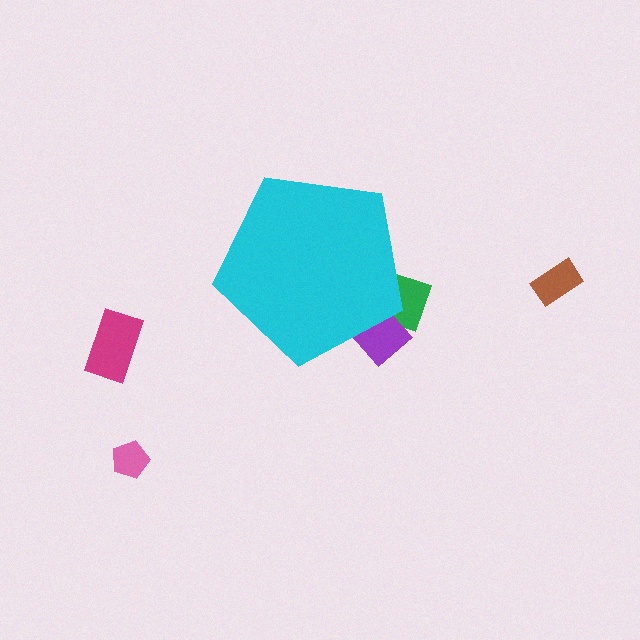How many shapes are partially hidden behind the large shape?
2 shapes are partially hidden.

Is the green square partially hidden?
Yes, the green square is partially hidden behind the cyan pentagon.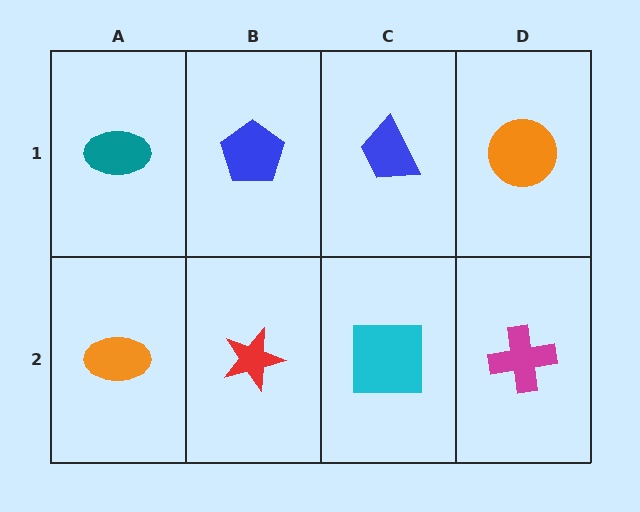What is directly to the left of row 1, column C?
A blue pentagon.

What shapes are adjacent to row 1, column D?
A magenta cross (row 2, column D), a blue trapezoid (row 1, column C).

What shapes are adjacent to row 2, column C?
A blue trapezoid (row 1, column C), a red star (row 2, column B), a magenta cross (row 2, column D).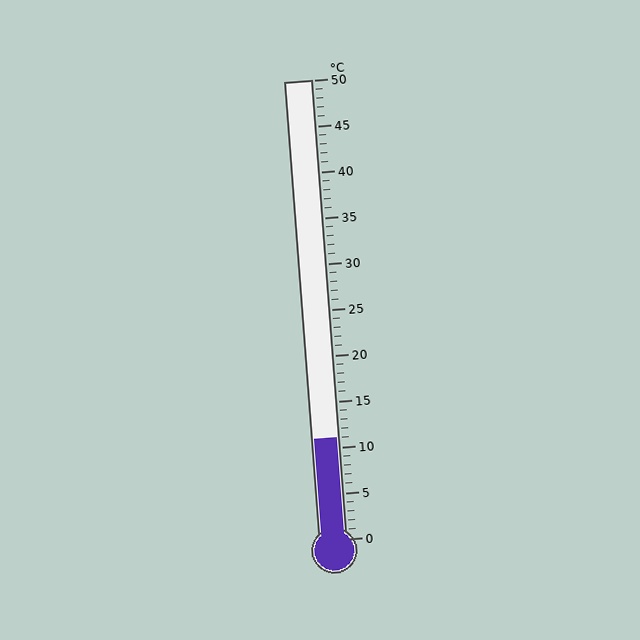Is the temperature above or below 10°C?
The temperature is above 10°C.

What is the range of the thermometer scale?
The thermometer scale ranges from 0°C to 50°C.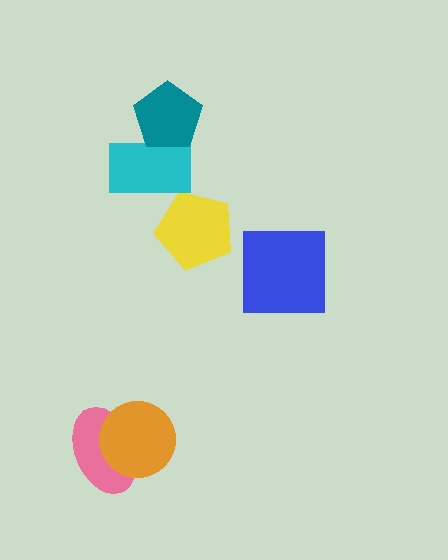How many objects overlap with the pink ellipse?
1 object overlaps with the pink ellipse.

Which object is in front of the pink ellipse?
The orange circle is in front of the pink ellipse.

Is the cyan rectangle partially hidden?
Yes, it is partially covered by another shape.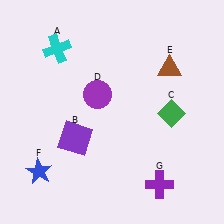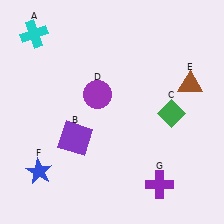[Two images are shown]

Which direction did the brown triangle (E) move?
The brown triangle (E) moved right.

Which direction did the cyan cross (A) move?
The cyan cross (A) moved left.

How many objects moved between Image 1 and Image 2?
2 objects moved between the two images.